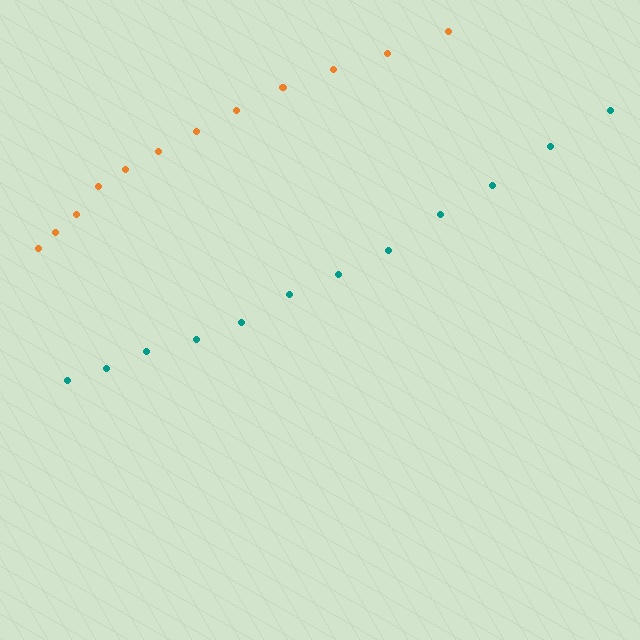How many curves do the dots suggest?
There are 2 distinct paths.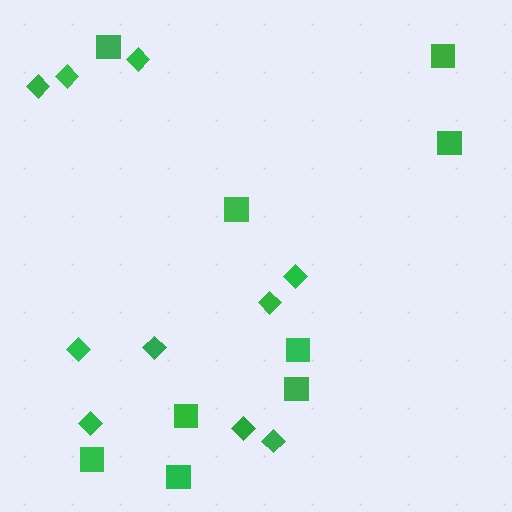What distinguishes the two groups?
There are 2 groups: one group of diamonds (10) and one group of squares (9).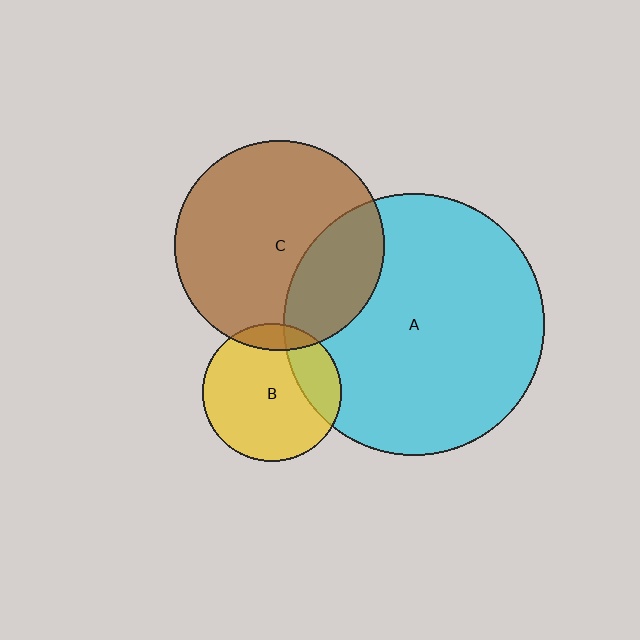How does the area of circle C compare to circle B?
Approximately 2.3 times.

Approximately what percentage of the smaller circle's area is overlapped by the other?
Approximately 20%.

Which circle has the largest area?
Circle A (cyan).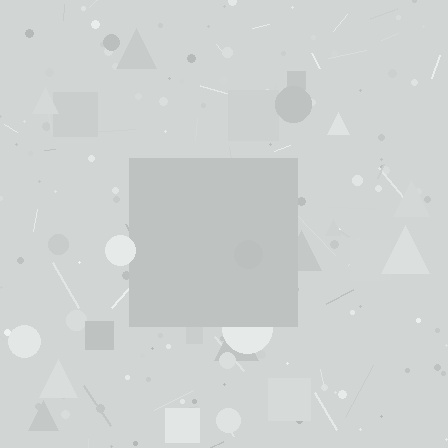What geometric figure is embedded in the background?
A square is embedded in the background.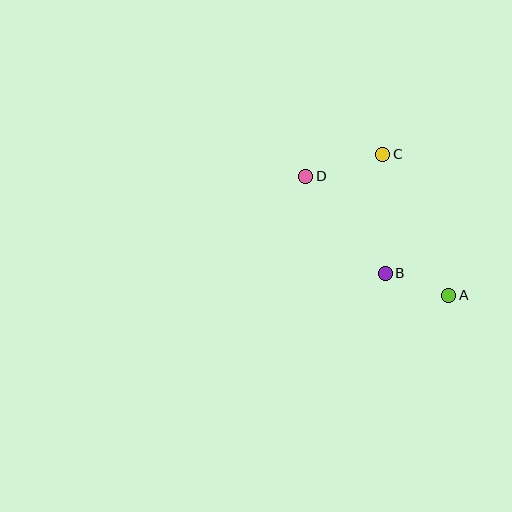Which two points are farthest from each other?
Points A and D are farthest from each other.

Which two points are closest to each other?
Points A and B are closest to each other.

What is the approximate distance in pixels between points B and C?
The distance between B and C is approximately 119 pixels.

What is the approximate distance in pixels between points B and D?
The distance between B and D is approximately 126 pixels.